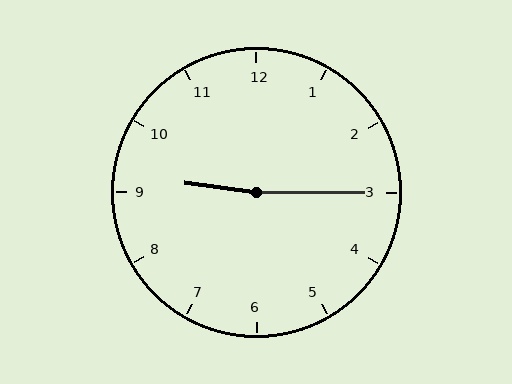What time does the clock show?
9:15.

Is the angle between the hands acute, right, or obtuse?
It is obtuse.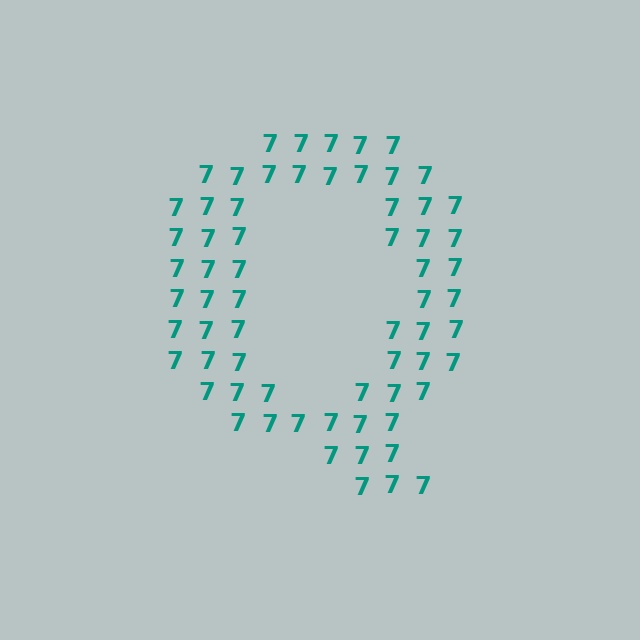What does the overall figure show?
The overall figure shows the letter Q.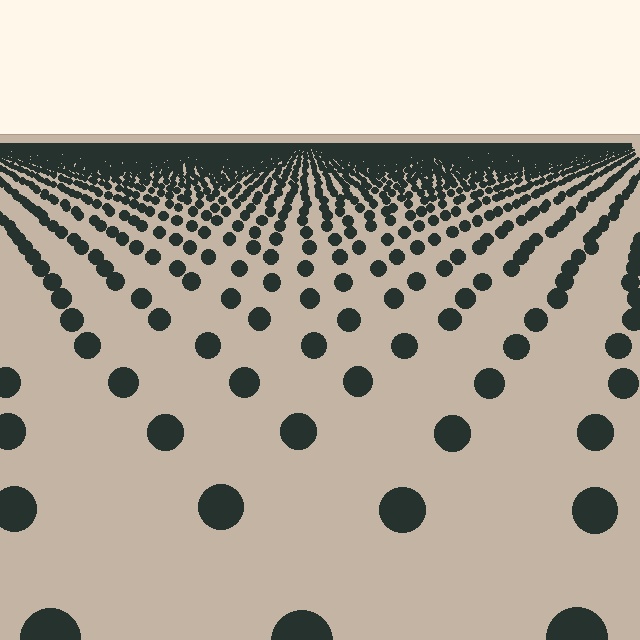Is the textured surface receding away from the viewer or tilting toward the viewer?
The surface is receding away from the viewer. Texture elements get smaller and denser toward the top.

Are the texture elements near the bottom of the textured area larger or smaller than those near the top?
Larger. Near the bottom, elements are closer to the viewer and appear at a bigger on-screen size.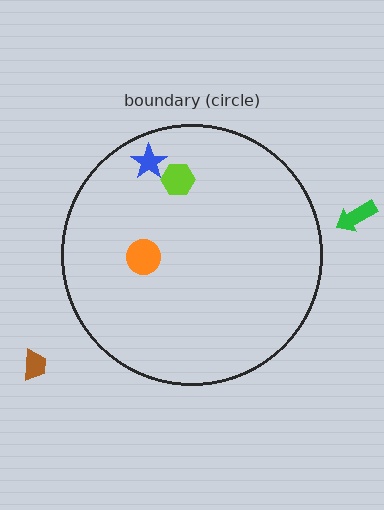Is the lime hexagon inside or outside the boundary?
Inside.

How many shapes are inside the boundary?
3 inside, 2 outside.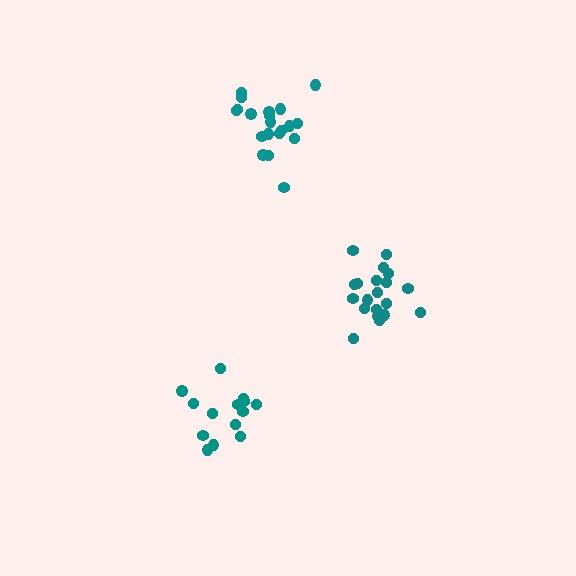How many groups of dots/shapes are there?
There are 3 groups.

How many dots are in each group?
Group 1: 20 dots, Group 2: 20 dots, Group 3: 14 dots (54 total).